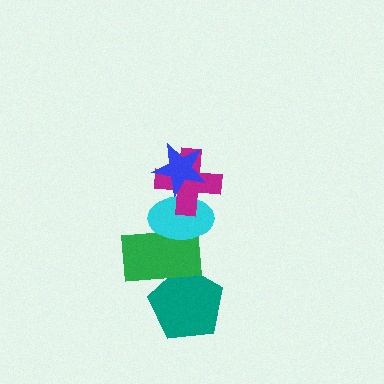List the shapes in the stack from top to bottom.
From top to bottom: the blue star, the magenta cross, the cyan ellipse, the green rectangle, the teal pentagon.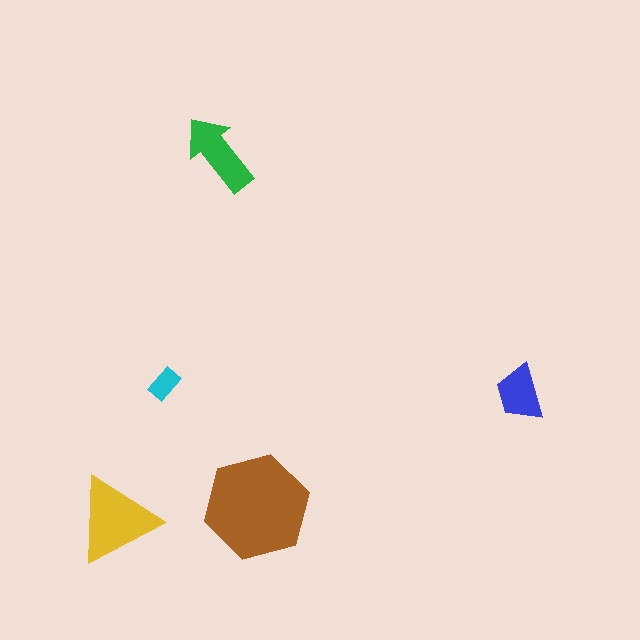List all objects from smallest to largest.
The cyan rectangle, the blue trapezoid, the green arrow, the yellow triangle, the brown hexagon.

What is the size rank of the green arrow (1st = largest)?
3rd.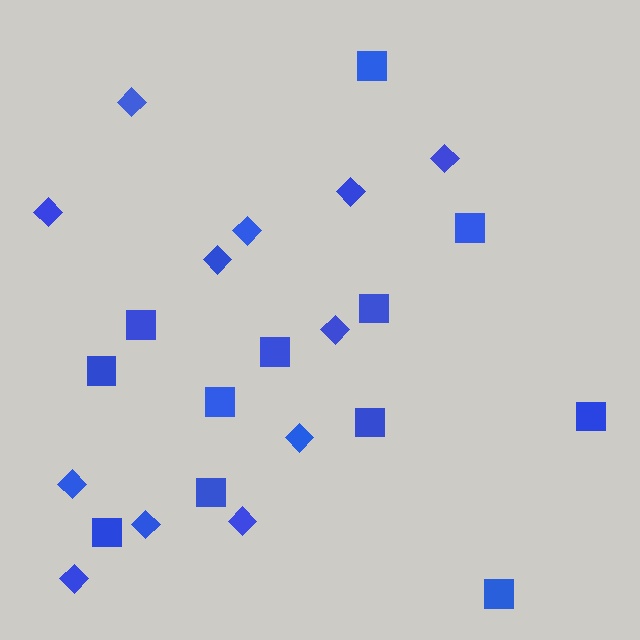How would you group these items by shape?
There are 2 groups: one group of diamonds (12) and one group of squares (12).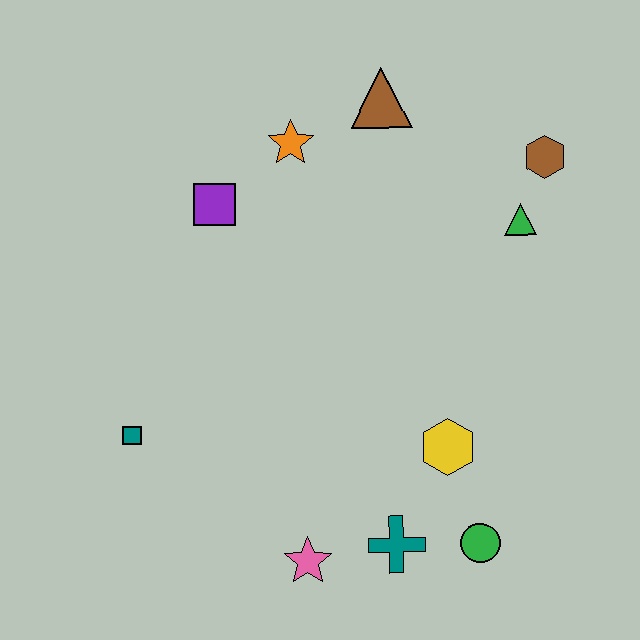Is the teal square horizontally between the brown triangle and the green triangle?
No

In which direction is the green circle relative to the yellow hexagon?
The green circle is below the yellow hexagon.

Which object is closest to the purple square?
The orange star is closest to the purple square.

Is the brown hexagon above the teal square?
Yes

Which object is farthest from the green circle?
The brown triangle is farthest from the green circle.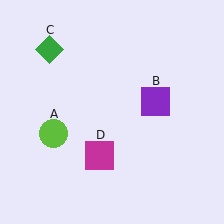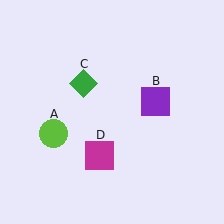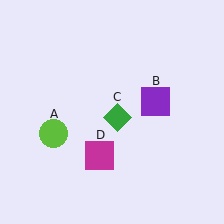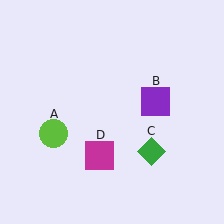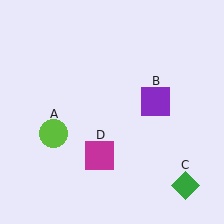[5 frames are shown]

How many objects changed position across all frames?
1 object changed position: green diamond (object C).